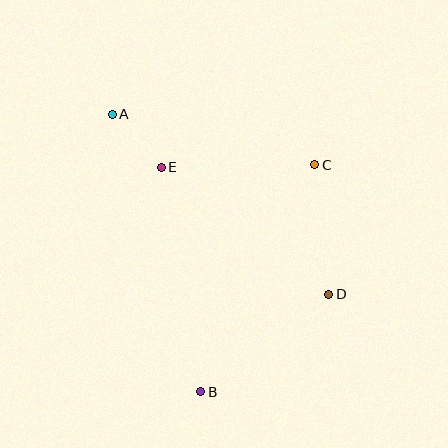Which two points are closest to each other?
Points A and E are closest to each other.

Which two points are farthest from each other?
Points A and B are farthest from each other.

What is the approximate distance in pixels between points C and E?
The distance between C and E is approximately 154 pixels.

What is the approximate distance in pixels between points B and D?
The distance between B and D is approximately 161 pixels.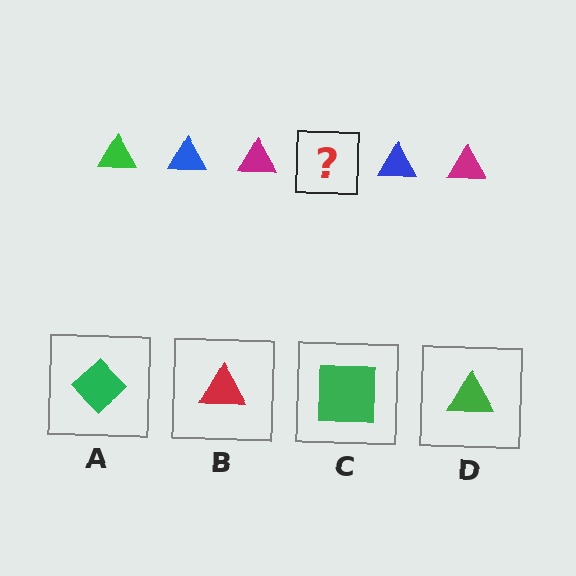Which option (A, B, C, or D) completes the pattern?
D.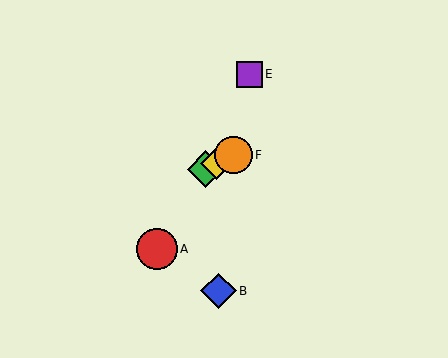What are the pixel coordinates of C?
Object C is at (206, 169).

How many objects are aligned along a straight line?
3 objects (C, D, F) are aligned along a straight line.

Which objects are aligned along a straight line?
Objects C, D, F are aligned along a straight line.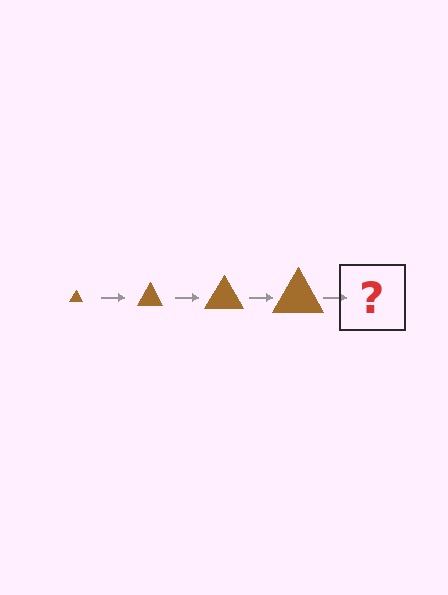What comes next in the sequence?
The next element should be a brown triangle, larger than the previous one.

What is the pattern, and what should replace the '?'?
The pattern is that the triangle gets progressively larger each step. The '?' should be a brown triangle, larger than the previous one.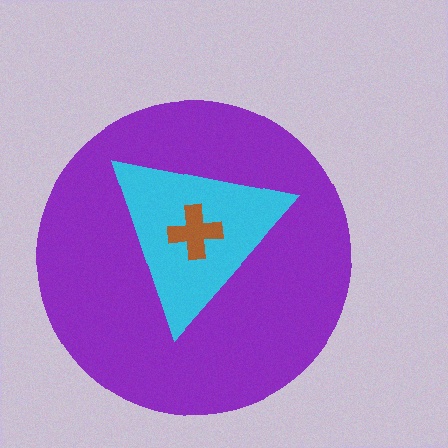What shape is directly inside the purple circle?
The cyan triangle.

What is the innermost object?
The brown cross.